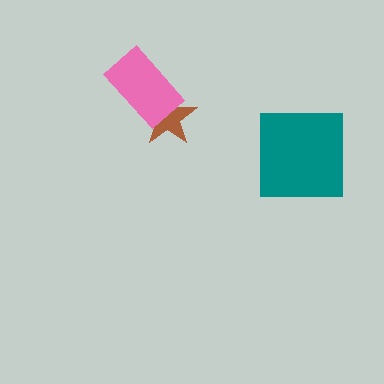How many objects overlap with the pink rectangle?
1 object overlaps with the pink rectangle.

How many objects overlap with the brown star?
1 object overlaps with the brown star.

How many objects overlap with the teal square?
0 objects overlap with the teal square.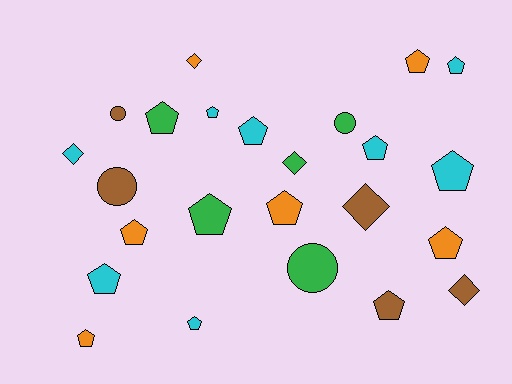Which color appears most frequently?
Cyan, with 8 objects.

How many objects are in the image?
There are 24 objects.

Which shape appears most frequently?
Pentagon, with 15 objects.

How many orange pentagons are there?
There are 5 orange pentagons.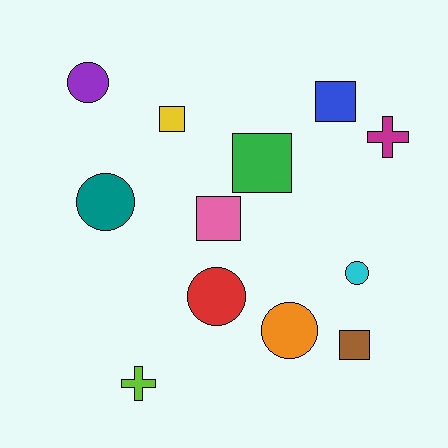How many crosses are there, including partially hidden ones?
There are 2 crosses.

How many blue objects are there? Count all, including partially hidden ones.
There is 1 blue object.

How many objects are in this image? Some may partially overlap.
There are 12 objects.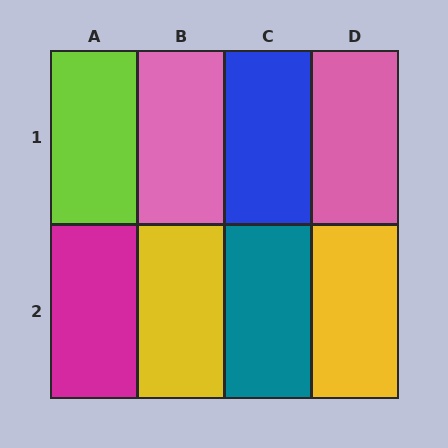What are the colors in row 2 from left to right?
Magenta, yellow, teal, yellow.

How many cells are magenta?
1 cell is magenta.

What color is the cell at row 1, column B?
Pink.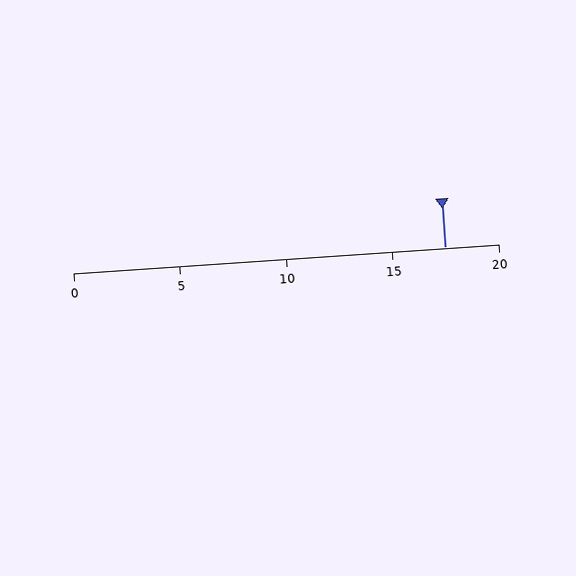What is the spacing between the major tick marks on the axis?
The major ticks are spaced 5 apart.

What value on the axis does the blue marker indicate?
The marker indicates approximately 17.5.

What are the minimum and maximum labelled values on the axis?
The axis runs from 0 to 20.